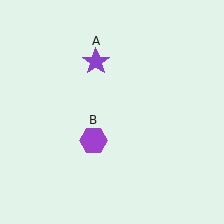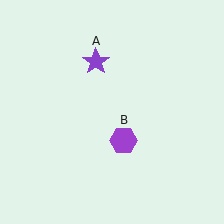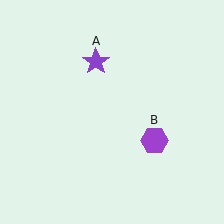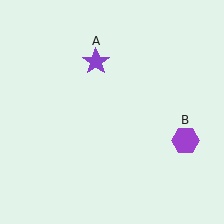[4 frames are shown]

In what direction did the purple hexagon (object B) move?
The purple hexagon (object B) moved right.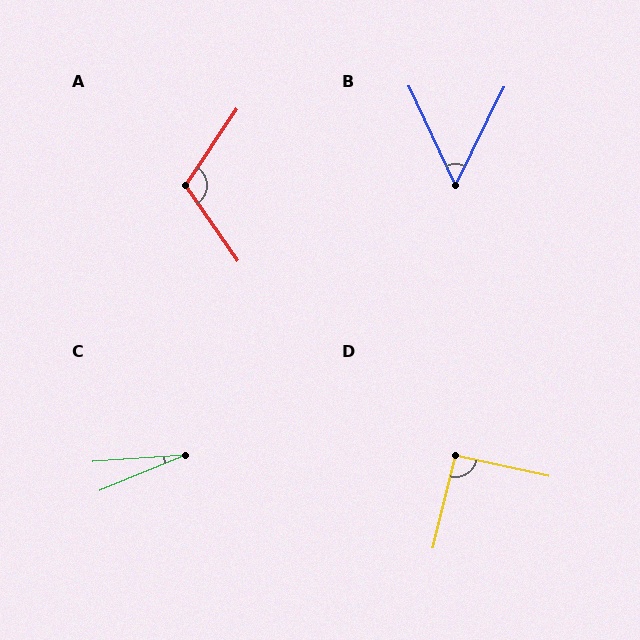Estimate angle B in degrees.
Approximately 51 degrees.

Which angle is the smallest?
C, at approximately 18 degrees.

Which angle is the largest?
A, at approximately 111 degrees.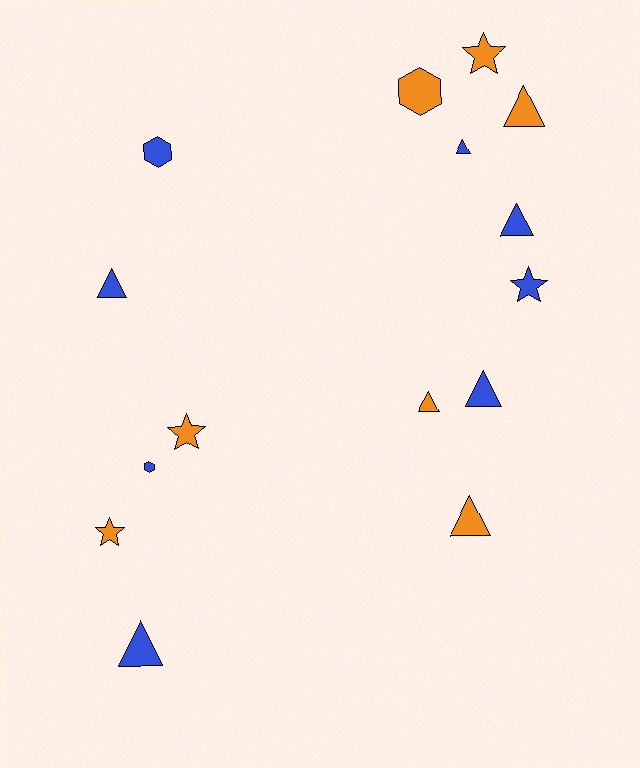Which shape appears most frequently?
Triangle, with 8 objects.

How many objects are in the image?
There are 15 objects.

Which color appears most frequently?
Blue, with 8 objects.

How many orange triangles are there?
There are 3 orange triangles.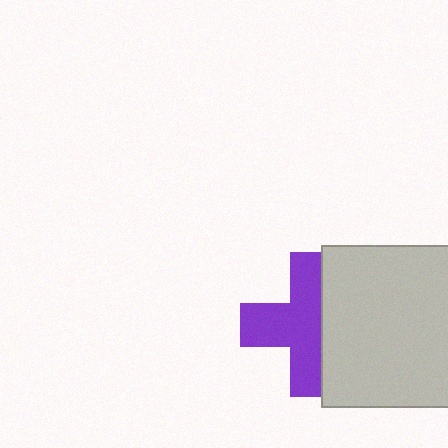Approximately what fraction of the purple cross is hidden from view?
Roughly 38% of the purple cross is hidden behind the light gray rectangle.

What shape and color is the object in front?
The object in front is a light gray rectangle.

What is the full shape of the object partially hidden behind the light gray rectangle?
The partially hidden object is a purple cross.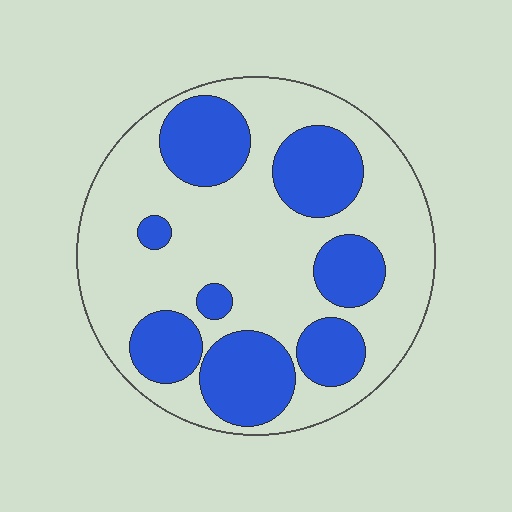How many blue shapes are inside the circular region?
8.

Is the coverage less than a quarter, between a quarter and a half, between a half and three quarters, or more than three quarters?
Between a quarter and a half.